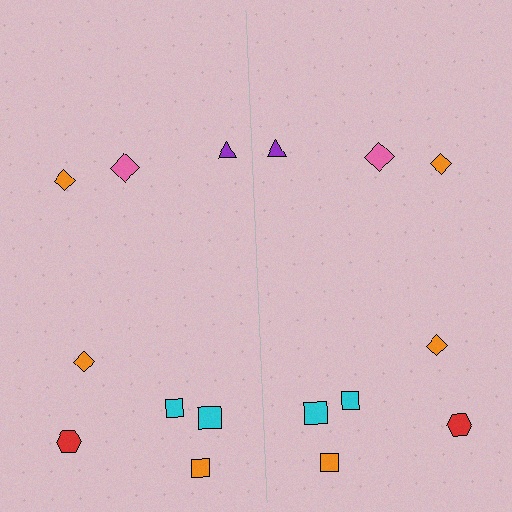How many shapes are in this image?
There are 16 shapes in this image.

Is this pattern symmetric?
Yes, this pattern has bilateral (reflection) symmetry.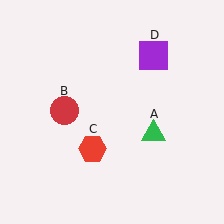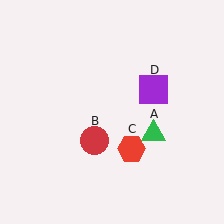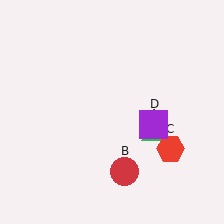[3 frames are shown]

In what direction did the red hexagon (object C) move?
The red hexagon (object C) moved right.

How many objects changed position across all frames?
3 objects changed position: red circle (object B), red hexagon (object C), purple square (object D).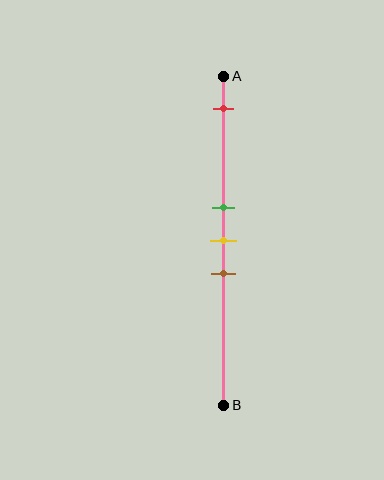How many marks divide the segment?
There are 4 marks dividing the segment.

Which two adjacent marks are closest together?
The green and yellow marks are the closest adjacent pair.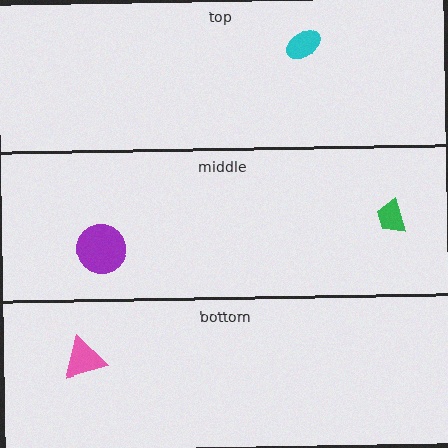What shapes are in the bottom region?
The pink triangle.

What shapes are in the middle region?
The purple circle, the green trapezoid.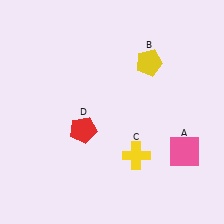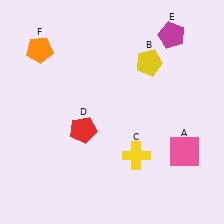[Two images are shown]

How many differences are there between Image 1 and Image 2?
There are 2 differences between the two images.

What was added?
A magenta pentagon (E), an orange pentagon (F) were added in Image 2.